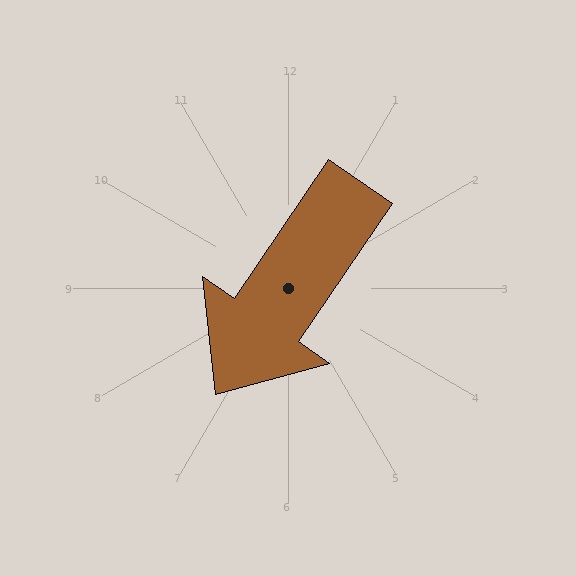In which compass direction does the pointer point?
Southwest.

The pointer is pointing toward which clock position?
Roughly 7 o'clock.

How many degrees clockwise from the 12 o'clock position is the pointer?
Approximately 214 degrees.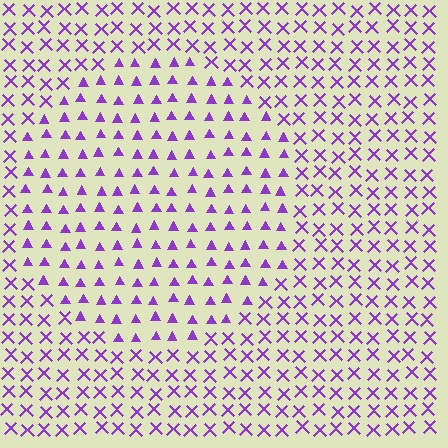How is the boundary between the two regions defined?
The boundary is defined by a change in element shape: triangles inside vs. X marks outside. All elements share the same color and spacing.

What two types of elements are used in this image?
The image uses triangles inside the circle region and X marks outside it.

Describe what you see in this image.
The image is filled with small purple elements arranged in a uniform grid. A circle-shaped region contains triangles, while the surrounding area contains X marks. The boundary is defined purely by the change in element shape.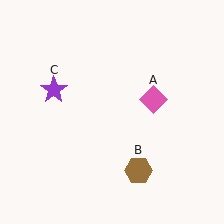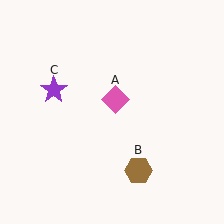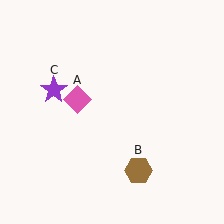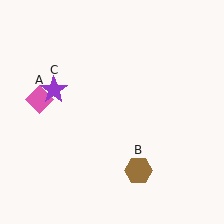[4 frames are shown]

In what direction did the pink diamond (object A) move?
The pink diamond (object A) moved left.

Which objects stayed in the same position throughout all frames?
Brown hexagon (object B) and purple star (object C) remained stationary.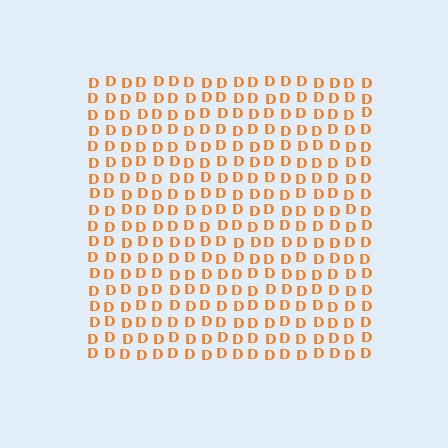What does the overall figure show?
The overall figure shows a square.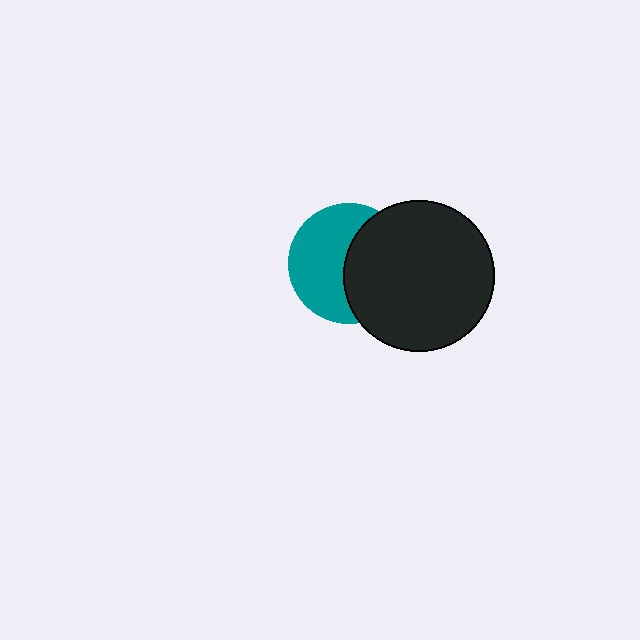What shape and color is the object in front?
The object in front is a black circle.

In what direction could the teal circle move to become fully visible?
The teal circle could move left. That would shift it out from behind the black circle entirely.